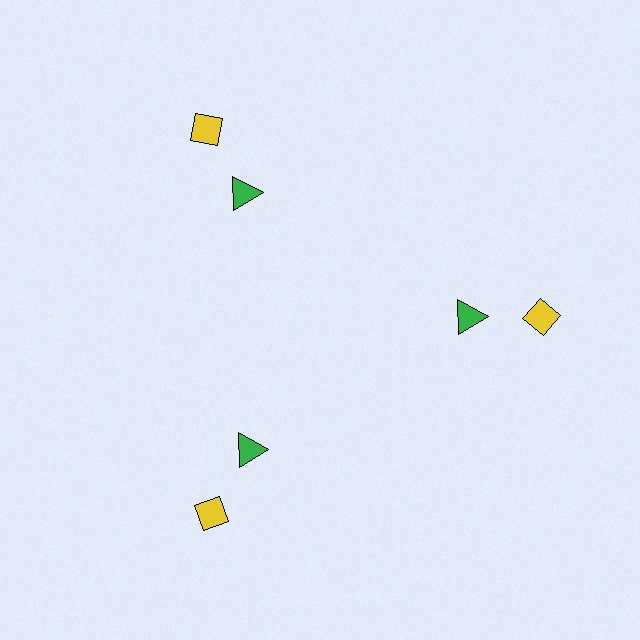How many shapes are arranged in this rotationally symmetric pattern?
There are 6 shapes, arranged in 3 groups of 2.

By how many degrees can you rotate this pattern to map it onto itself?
The pattern maps onto itself every 120 degrees of rotation.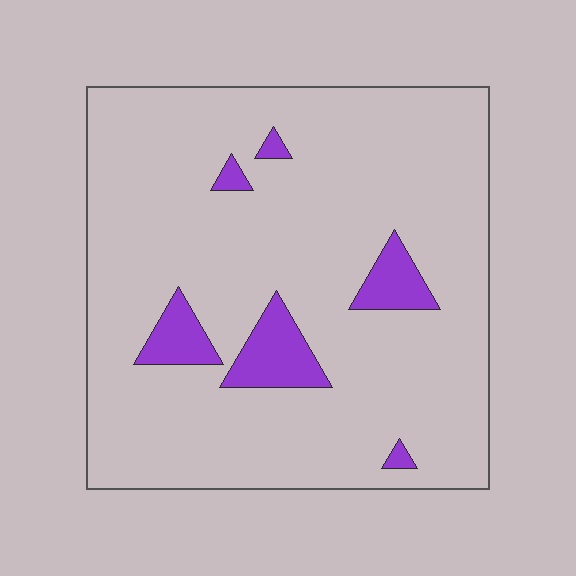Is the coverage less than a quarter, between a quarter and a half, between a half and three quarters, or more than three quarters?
Less than a quarter.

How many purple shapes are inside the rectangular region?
6.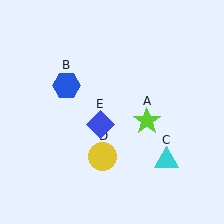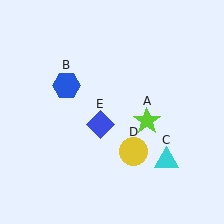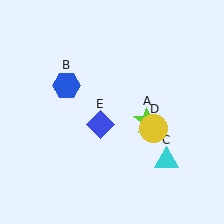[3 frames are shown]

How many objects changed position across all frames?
1 object changed position: yellow circle (object D).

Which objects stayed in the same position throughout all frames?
Lime star (object A) and blue hexagon (object B) and cyan triangle (object C) and blue diamond (object E) remained stationary.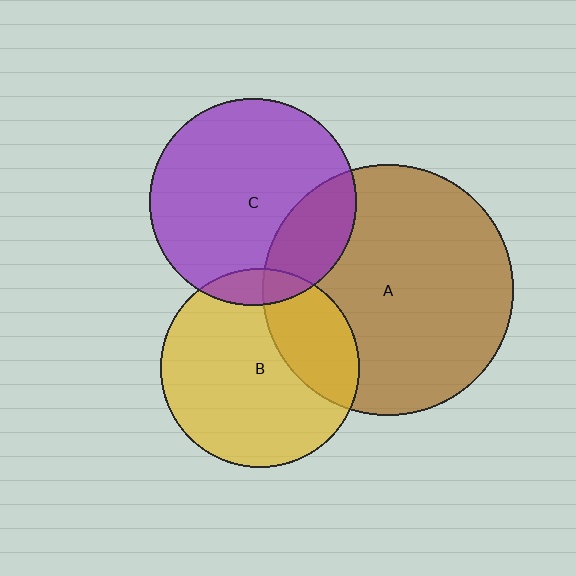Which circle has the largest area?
Circle A (brown).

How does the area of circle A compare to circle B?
Approximately 1.6 times.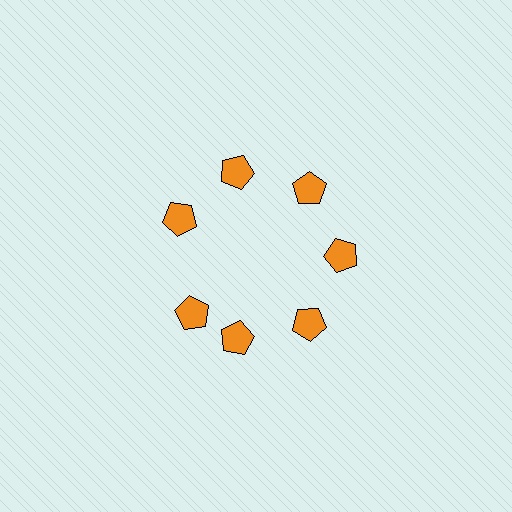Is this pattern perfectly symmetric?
No. The 7 orange pentagons are arranged in a ring, but one element near the 8 o'clock position is rotated out of alignment along the ring, breaking the 7-fold rotational symmetry.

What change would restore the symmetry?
The symmetry would be restored by rotating it back into even spacing with its neighbors so that all 7 pentagons sit at equal angles and equal distance from the center.